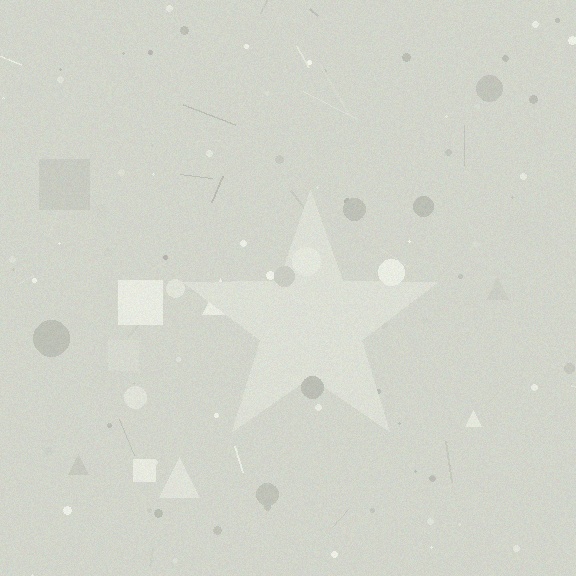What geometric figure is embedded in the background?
A star is embedded in the background.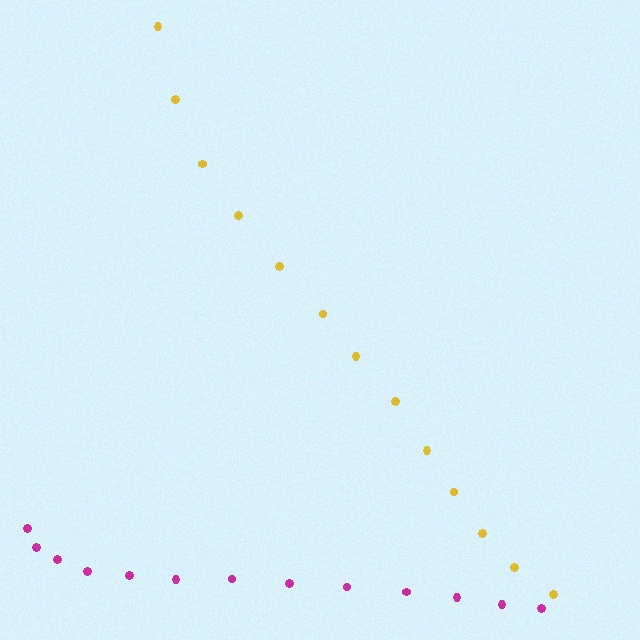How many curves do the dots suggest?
There are 2 distinct paths.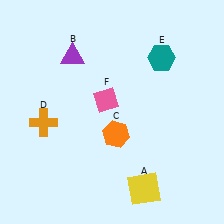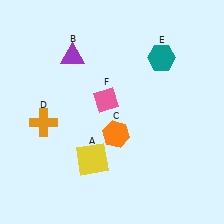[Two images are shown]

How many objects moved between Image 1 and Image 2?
1 object moved between the two images.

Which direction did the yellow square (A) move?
The yellow square (A) moved left.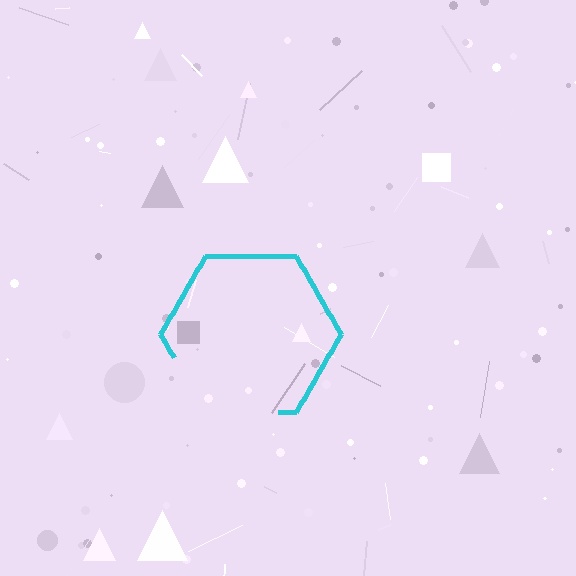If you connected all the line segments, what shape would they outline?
They would outline a hexagon.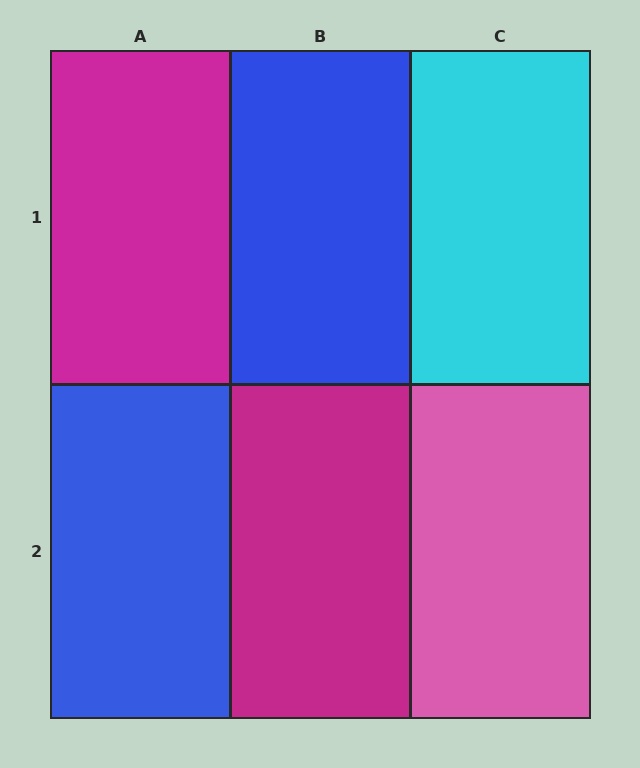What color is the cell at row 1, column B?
Blue.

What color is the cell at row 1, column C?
Cyan.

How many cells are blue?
2 cells are blue.